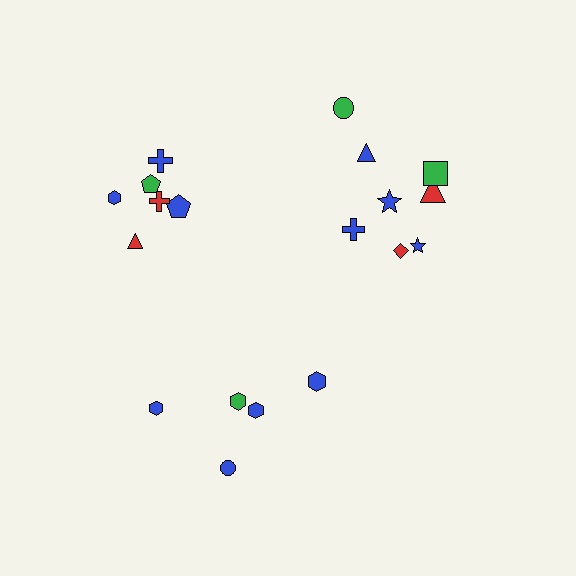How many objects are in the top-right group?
There are 8 objects.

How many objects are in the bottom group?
There are 5 objects.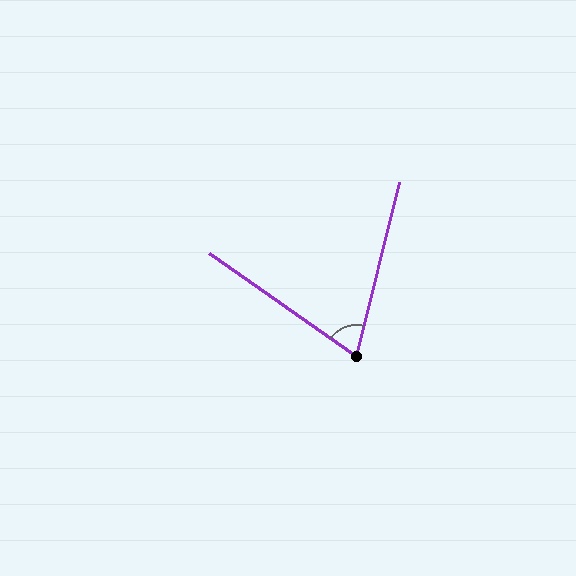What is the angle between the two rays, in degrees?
Approximately 69 degrees.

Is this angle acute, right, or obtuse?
It is acute.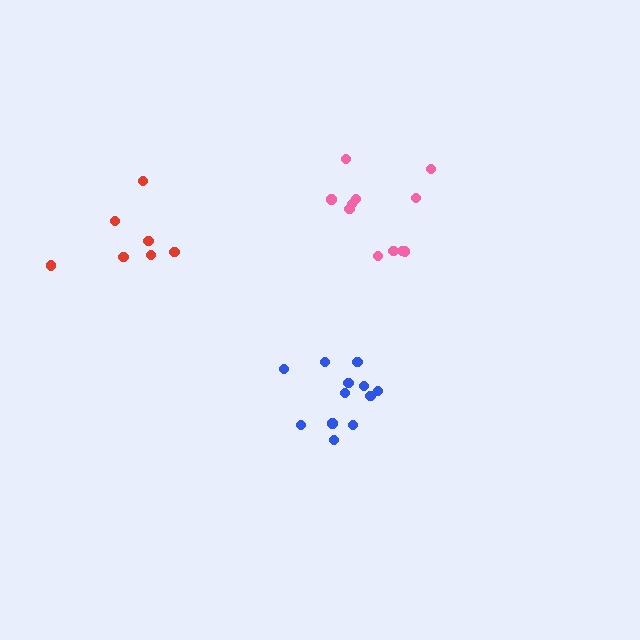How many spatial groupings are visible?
There are 3 spatial groupings.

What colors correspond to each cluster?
The clusters are colored: pink, red, blue.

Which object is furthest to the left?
The red cluster is leftmost.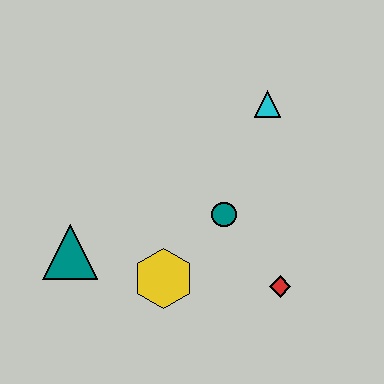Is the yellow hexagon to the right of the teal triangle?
Yes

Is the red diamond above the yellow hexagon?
No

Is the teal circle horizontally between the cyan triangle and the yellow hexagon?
Yes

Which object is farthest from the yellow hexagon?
The cyan triangle is farthest from the yellow hexagon.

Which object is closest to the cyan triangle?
The teal circle is closest to the cyan triangle.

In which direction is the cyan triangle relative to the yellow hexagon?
The cyan triangle is above the yellow hexagon.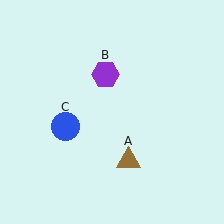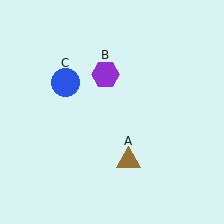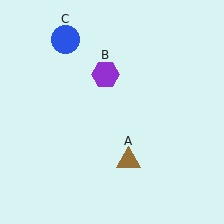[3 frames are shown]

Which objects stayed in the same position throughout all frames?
Brown triangle (object A) and purple hexagon (object B) remained stationary.